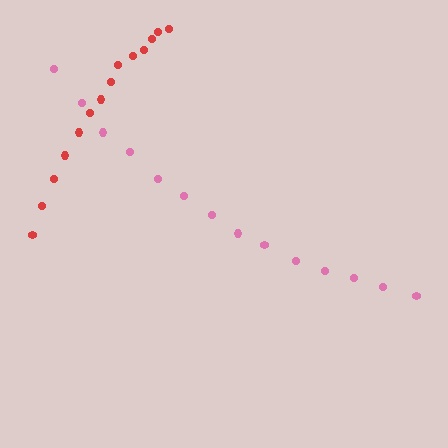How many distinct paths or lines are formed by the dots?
There are 2 distinct paths.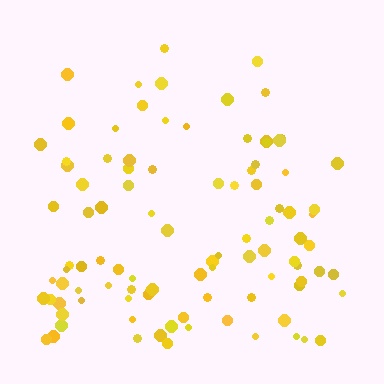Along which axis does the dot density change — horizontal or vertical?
Vertical.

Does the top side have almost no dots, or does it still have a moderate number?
Still a moderate number, just noticeably fewer than the bottom.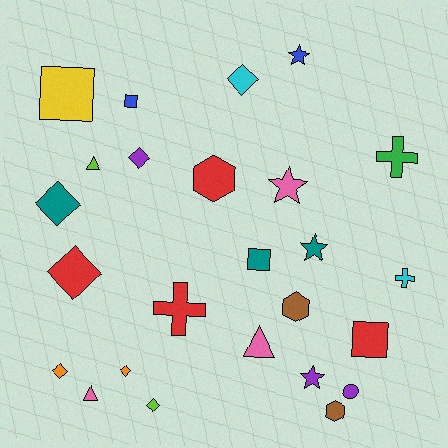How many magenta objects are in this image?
There are no magenta objects.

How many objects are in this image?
There are 25 objects.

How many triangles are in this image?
There are 3 triangles.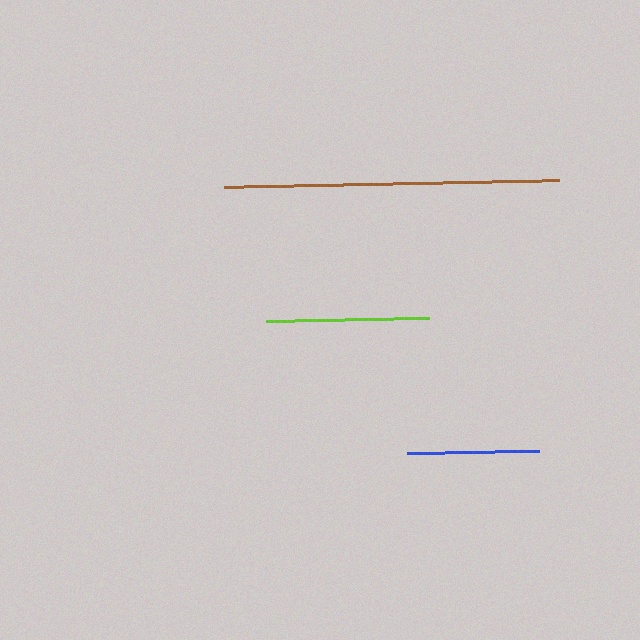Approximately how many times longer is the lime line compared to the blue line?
The lime line is approximately 1.2 times the length of the blue line.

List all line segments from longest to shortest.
From longest to shortest: brown, lime, blue.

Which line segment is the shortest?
The blue line is the shortest at approximately 132 pixels.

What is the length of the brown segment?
The brown segment is approximately 335 pixels long.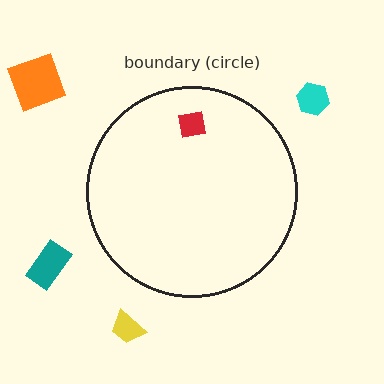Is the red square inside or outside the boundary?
Inside.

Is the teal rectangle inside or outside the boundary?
Outside.